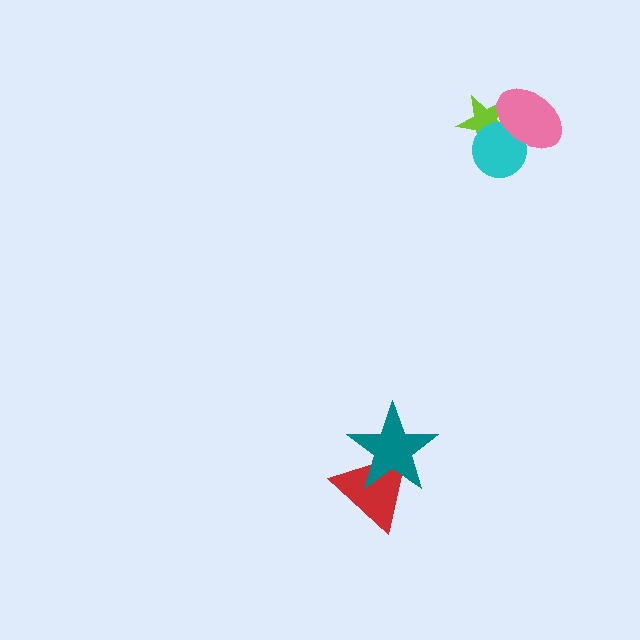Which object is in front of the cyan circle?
The pink ellipse is in front of the cyan circle.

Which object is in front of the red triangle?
The teal star is in front of the red triangle.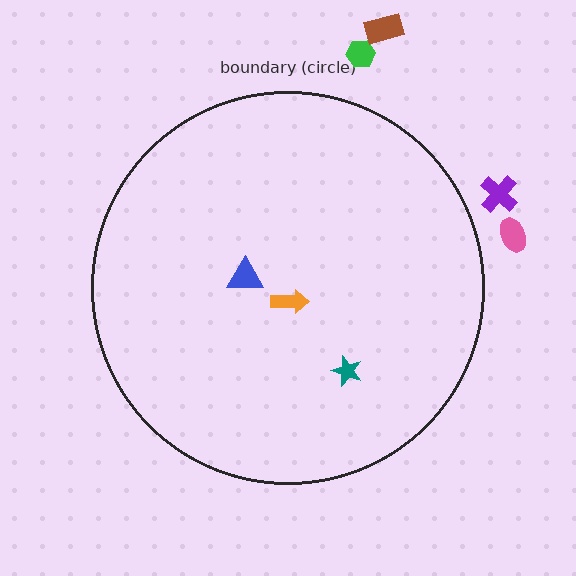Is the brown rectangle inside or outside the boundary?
Outside.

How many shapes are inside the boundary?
3 inside, 4 outside.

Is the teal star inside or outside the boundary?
Inside.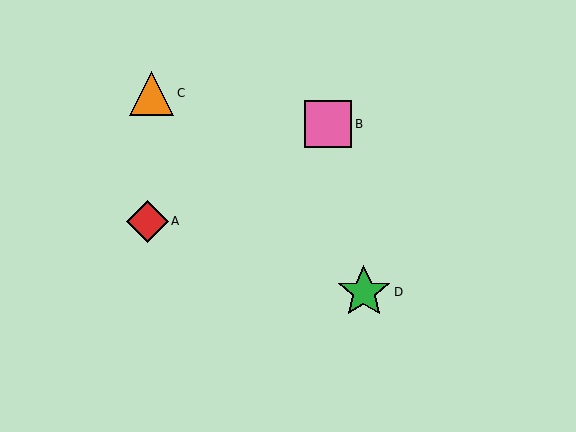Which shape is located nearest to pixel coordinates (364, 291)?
The green star (labeled D) at (364, 292) is nearest to that location.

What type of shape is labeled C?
Shape C is an orange triangle.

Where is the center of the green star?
The center of the green star is at (364, 292).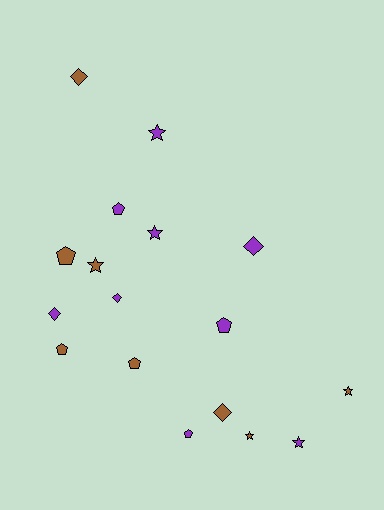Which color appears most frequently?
Purple, with 9 objects.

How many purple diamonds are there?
There are 3 purple diamonds.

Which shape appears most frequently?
Star, with 6 objects.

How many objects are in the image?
There are 17 objects.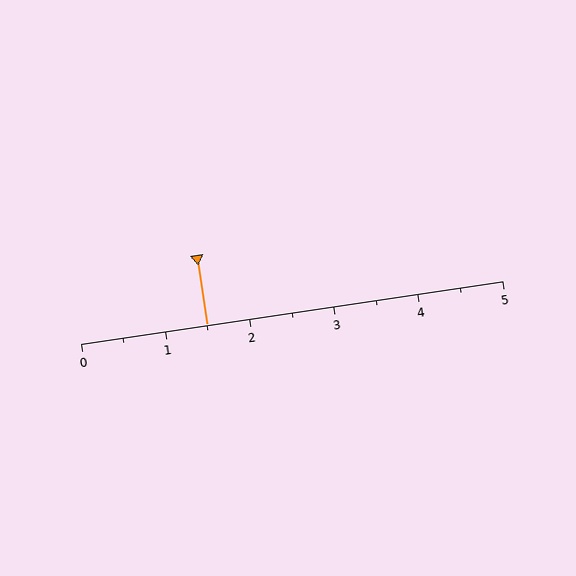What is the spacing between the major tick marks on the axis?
The major ticks are spaced 1 apart.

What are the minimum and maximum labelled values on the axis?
The axis runs from 0 to 5.